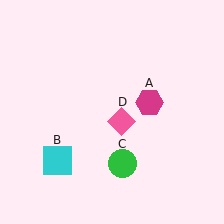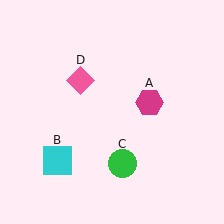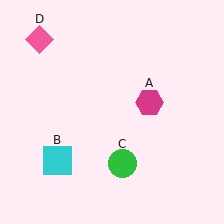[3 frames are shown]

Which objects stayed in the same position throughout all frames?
Magenta hexagon (object A) and cyan square (object B) and green circle (object C) remained stationary.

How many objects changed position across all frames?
1 object changed position: pink diamond (object D).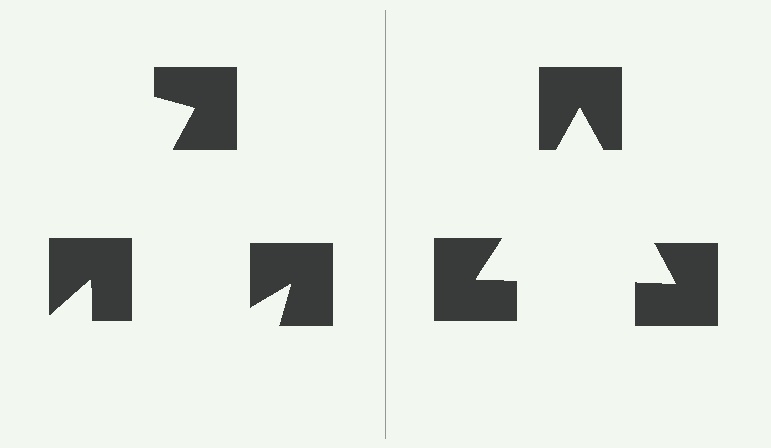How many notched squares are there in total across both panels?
6 — 3 on each side.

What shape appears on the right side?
An illusory triangle.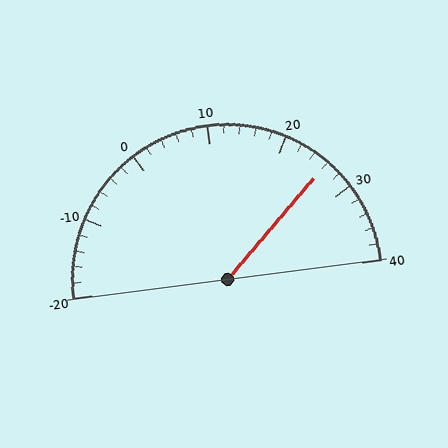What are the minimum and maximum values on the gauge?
The gauge ranges from -20 to 40.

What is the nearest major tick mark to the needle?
The nearest major tick mark is 30.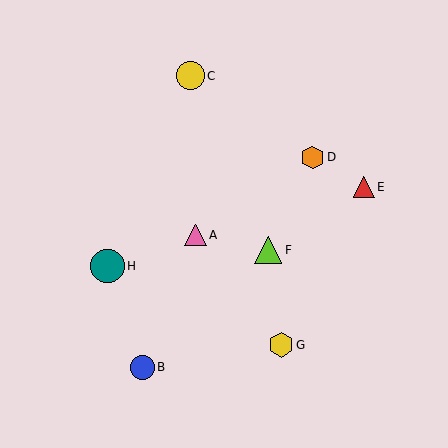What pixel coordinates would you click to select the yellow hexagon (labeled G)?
Click at (281, 345) to select the yellow hexagon G.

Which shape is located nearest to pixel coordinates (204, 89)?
The yellow circle (labeled C) at (190, 76) is nearest to that location.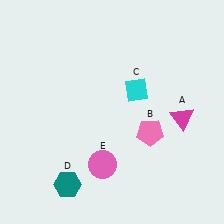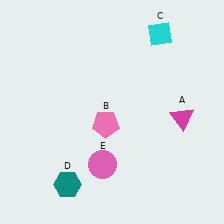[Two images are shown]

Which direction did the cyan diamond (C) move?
The cyan diamond (C) moved up.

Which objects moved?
The objects that moved are: the pink pentagon (B), the cyan diamond (C).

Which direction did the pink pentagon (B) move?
The pink pentagon (B) moved left.